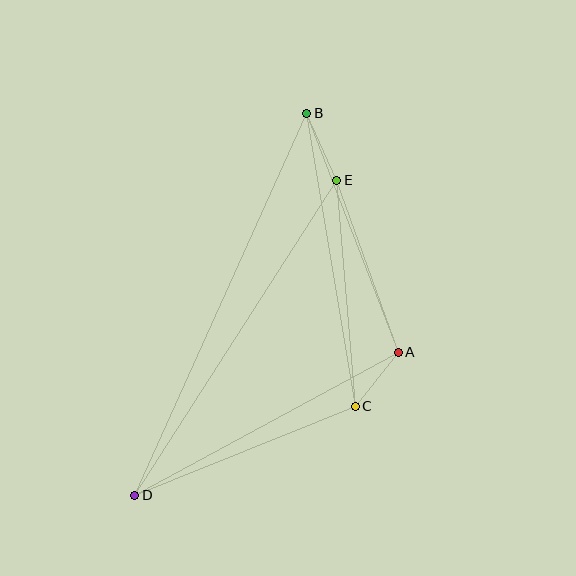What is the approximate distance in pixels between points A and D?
The distance between A and D is approximately 300 pixels.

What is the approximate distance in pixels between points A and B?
The distance between A and B is approximately 256 pixels.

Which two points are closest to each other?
Points A and C are closest to each other.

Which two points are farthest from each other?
Points B and D are farthest from each other.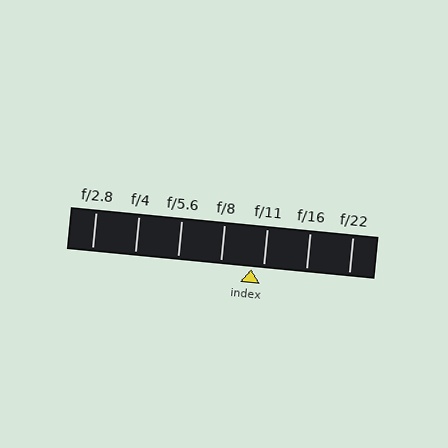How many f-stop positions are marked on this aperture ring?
There are 7 f-stop positions marked.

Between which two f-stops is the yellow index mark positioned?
The index mark is between f/8 and f/11.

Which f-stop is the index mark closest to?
The index mark is closest to f/11.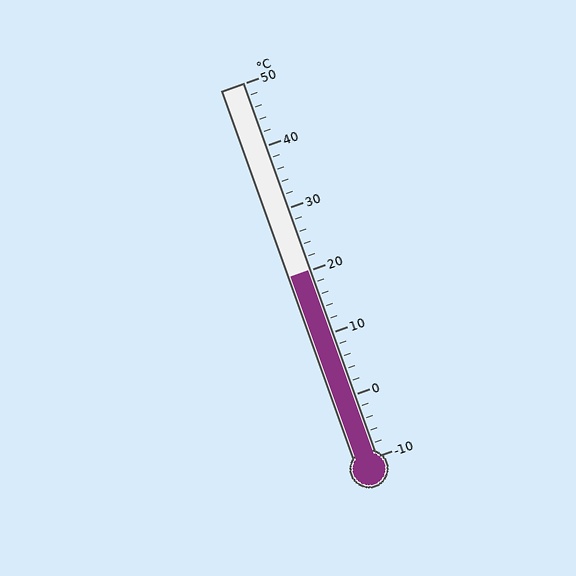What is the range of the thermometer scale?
The thermometer scale ranges from -10°C to 50°C.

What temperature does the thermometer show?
The thermometer shows approximately 20°C.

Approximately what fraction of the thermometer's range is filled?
The thermometer is filled to approximately 50% of its range.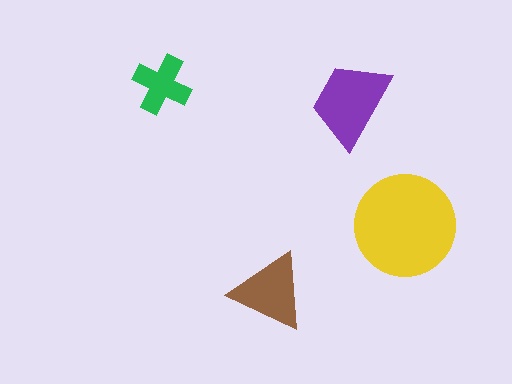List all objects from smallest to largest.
The green cross, the brown triangle, the purple trapezoid, the yellow circle.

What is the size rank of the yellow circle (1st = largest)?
1st.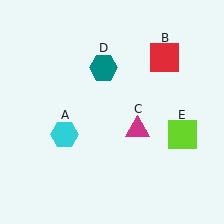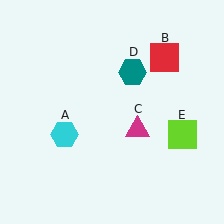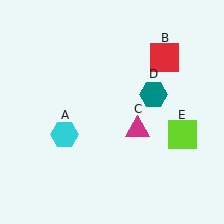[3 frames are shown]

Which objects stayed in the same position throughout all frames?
Cyan hexagon (object A) and red square (object B) and magenta triangle (object C) and lime square (object E) remained stationary.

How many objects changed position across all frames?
1 object changed position: teal hexagon (object D).